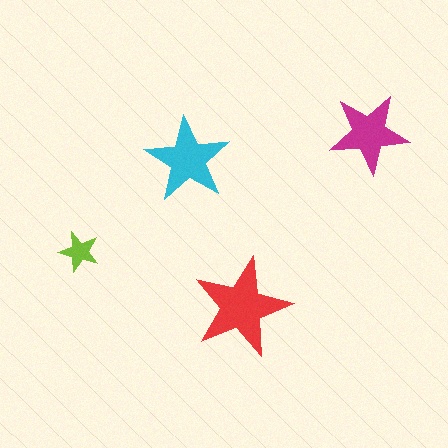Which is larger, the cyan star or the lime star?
The cyan one.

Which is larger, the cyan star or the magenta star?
The cyan one.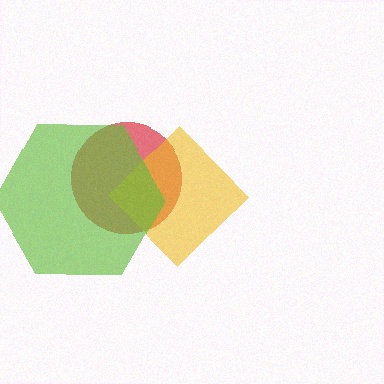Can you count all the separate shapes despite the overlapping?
Yes, there are 3 separate shapes.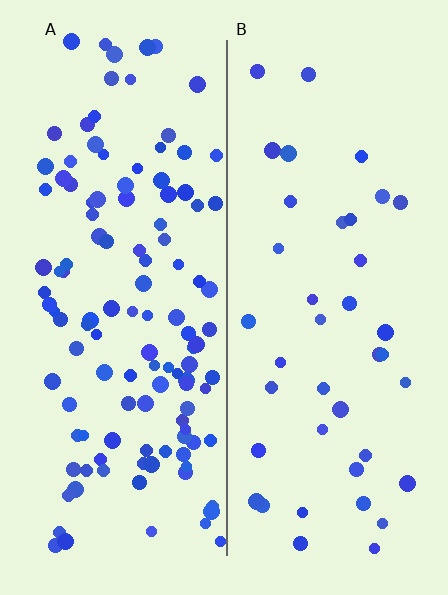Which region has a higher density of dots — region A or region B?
A (the left).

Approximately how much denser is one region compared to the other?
Approximately 3.0× — region A over region B.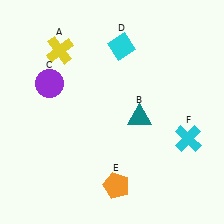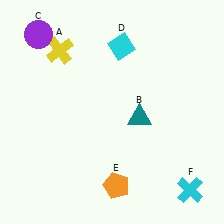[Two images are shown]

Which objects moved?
The objects that moved are: the purple circle (C), the cyan cross (F).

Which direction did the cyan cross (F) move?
The cyan cross (F) moved down.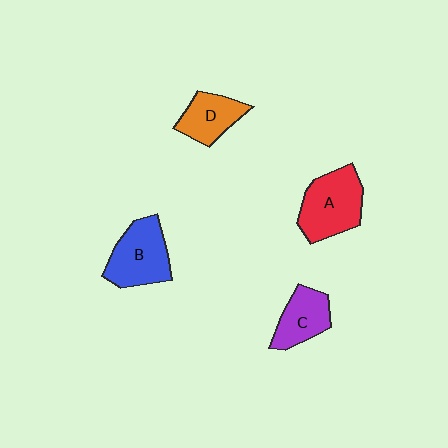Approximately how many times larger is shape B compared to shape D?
Approximately 1.4 times.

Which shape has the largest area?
Shape A (red).